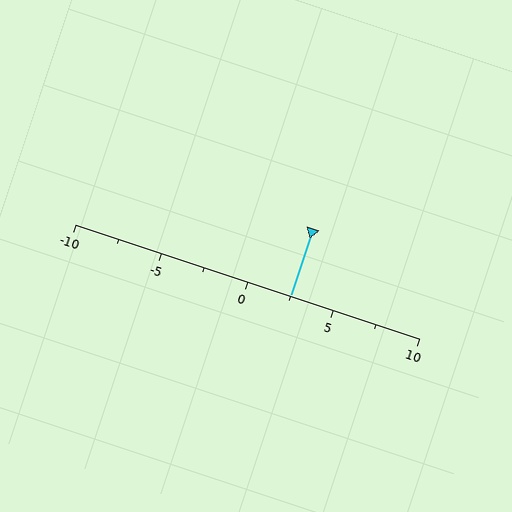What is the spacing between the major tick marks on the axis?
The major ticks are spaced 5 apart.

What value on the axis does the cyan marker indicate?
The marker indicates approximately 2.5.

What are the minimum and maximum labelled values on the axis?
The axis runs from -10 to 10.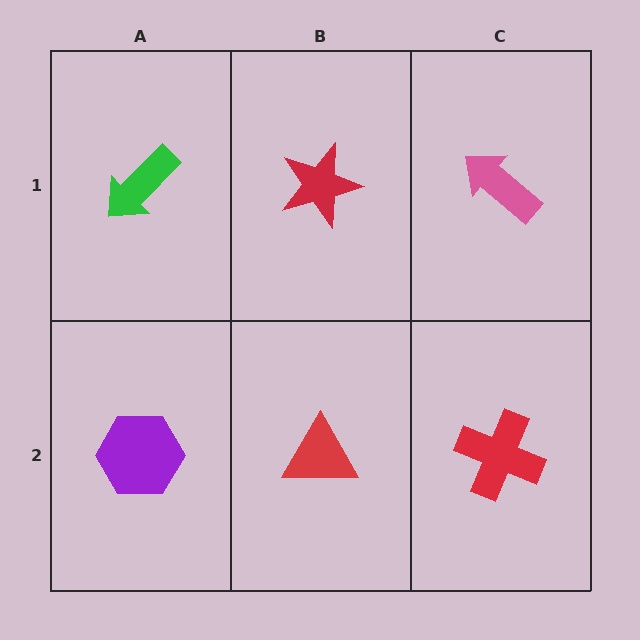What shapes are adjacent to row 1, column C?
A red cross (row 2, column C), a red star (row 1, column B).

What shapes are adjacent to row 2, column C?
A pink arrow (row 1, column C), a red triangle (row 2, column B).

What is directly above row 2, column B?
A red star.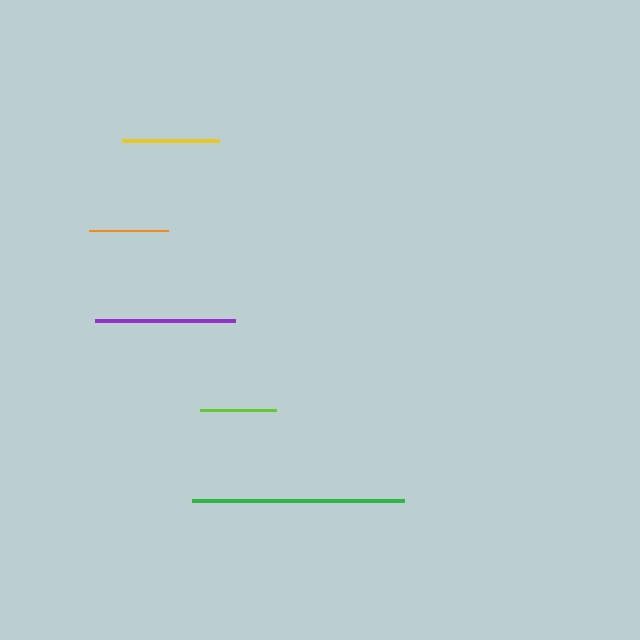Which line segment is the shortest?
The lime line is the shortest at approximately 77 pixels.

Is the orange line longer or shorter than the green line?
The green line is longer than the orange line.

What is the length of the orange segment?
The orange segment is approximately 79 pixels long.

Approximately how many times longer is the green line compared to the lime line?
The green line is approximately 2.8 times the length of the lime line.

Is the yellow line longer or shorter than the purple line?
The purple line is longer than the yellow line.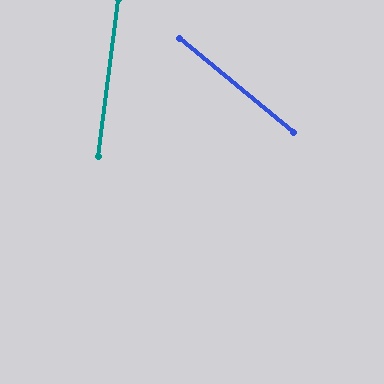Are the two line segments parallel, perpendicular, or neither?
Neither parallel nor perpendicular — they differ by about 58°.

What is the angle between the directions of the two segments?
Approximately 58 degrees.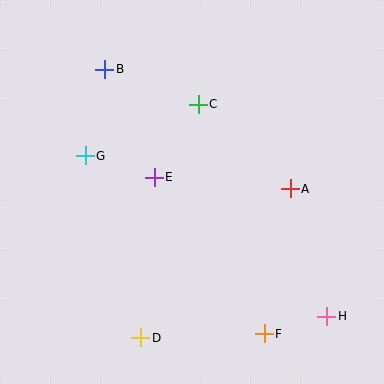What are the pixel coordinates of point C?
Point C is at (198, 104).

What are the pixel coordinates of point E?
Point E is at (154, 177).